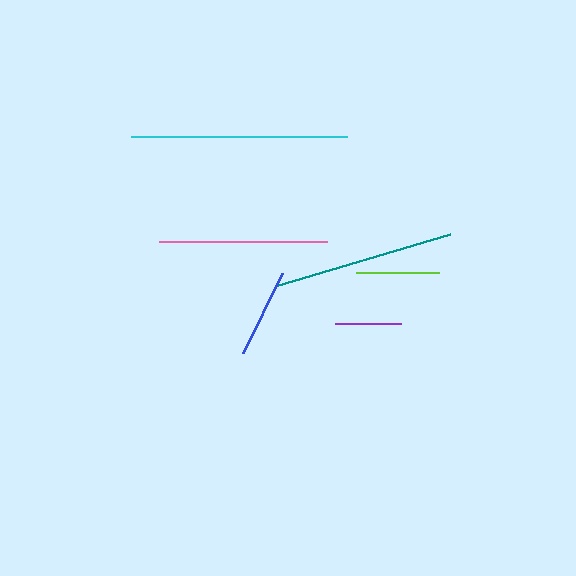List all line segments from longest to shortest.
From longest to shortest: cyan, teal, pink, blue, lime, purple.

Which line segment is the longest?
The cyan line is the longest at approximately 217 pixels.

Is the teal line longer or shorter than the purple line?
The teal line is longer than the purple line.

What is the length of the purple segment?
The purple segment is approximately 66 pixels long.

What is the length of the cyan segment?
The cyan segment is approximately 217 pixels long.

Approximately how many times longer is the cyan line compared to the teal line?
The cyan line is approximately 1.2 times the length of the teal line.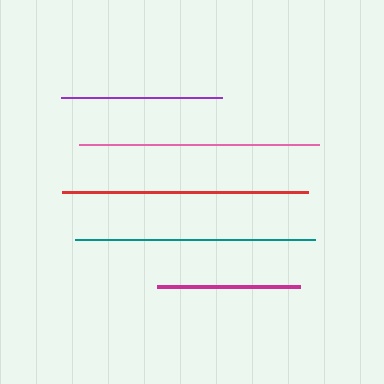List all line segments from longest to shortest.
From longest to shortest: red, pink, teal, purple, magenta.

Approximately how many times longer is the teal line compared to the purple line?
The teal line is approximately 1.5 times the length of the purple line.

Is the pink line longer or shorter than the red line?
The red line is longer than the pink line.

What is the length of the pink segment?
The pink segment is approximately 240 pixels long.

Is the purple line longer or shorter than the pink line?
The pink line is longer than the purple line.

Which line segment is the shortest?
The magenta line is the shortest at approximately 144 pixels.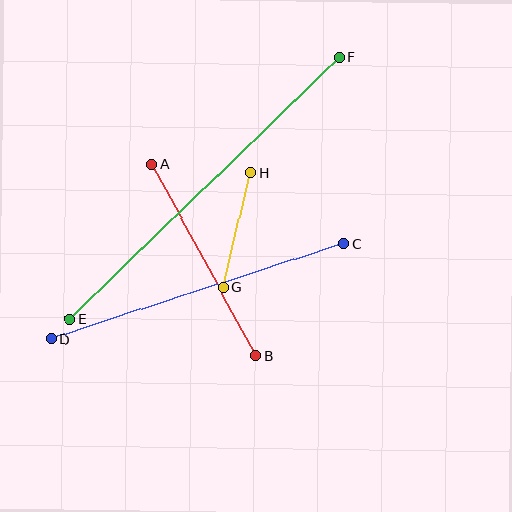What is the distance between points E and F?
The distance is approximately 375 pixels.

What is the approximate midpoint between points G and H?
The midpoint is at approximately (237, 230) pixels.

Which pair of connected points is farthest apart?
Points E and F are farthest apart.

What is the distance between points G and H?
The distance is approximately 118 pixels.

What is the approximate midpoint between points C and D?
The midpoint is at approximately (197, 292) pixels.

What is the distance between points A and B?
The distance is approximately 218 pixels.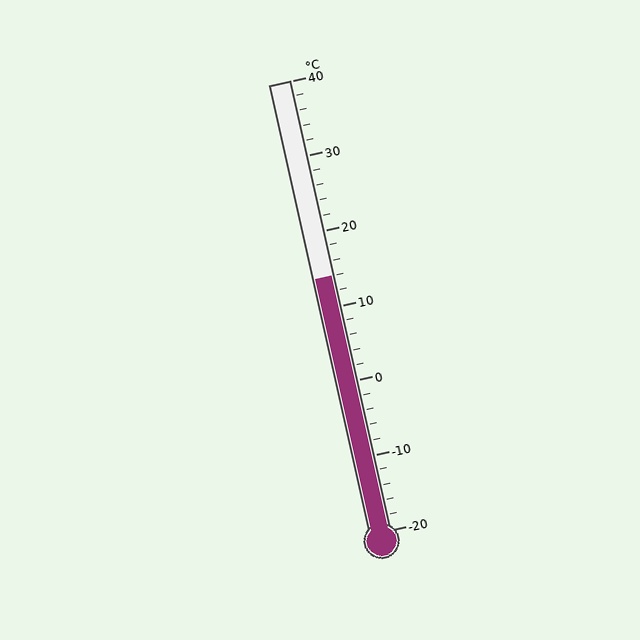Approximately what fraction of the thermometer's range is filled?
The thermometer is filled to approximately 55% of its range.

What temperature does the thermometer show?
The thermometer shows approximately 14°C.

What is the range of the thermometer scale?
The thermometer scale ranges from -20°C to 40°C.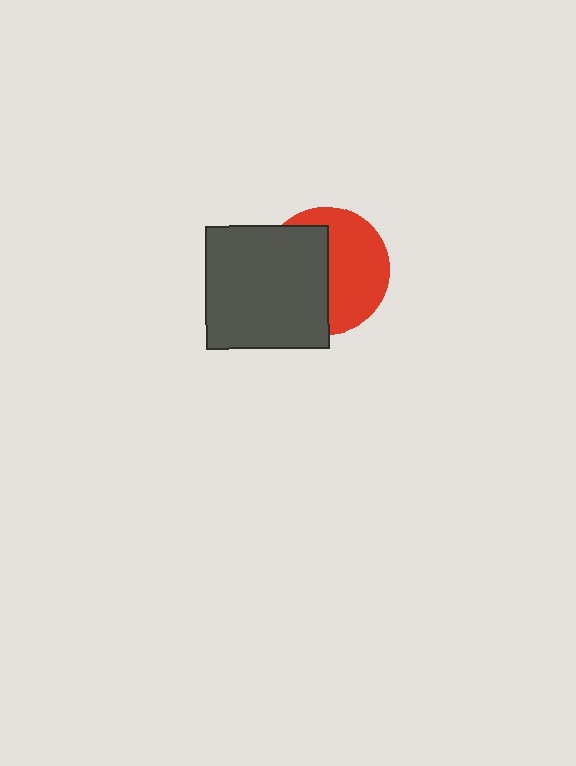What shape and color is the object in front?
The object in front is a dark gray square.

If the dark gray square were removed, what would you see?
You would see the complete red circle.